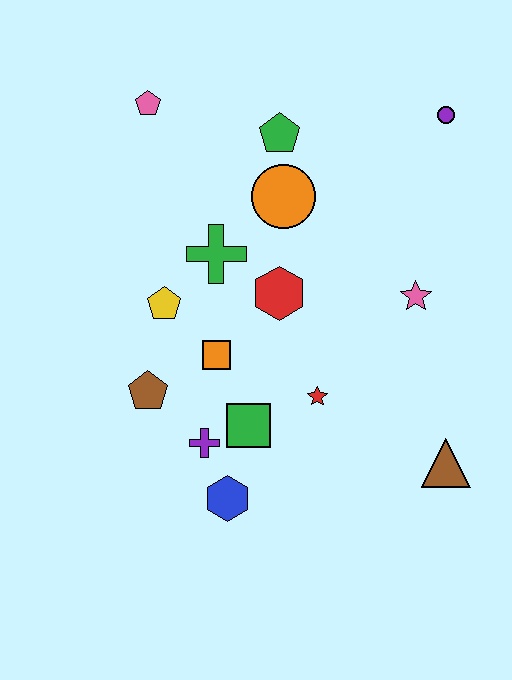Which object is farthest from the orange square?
The purple circle is farthest from the orange square.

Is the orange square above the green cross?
No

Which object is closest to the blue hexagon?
The purple cross is closest to the blue hexagon.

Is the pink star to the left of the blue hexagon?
No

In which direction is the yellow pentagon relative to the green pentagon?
The yellow pentagon is below the green pentagon.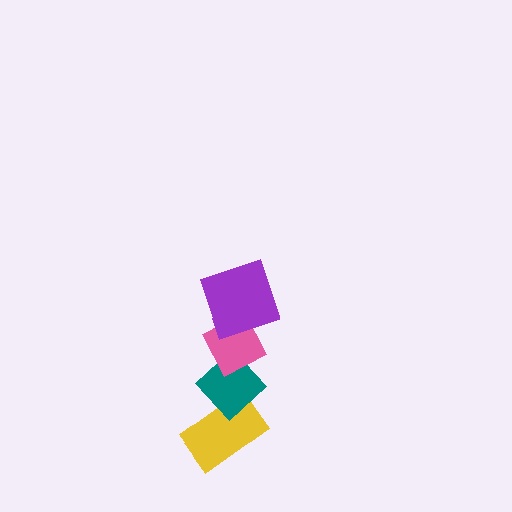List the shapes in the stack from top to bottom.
From top to bottom: the purple square, the pink diamond, the teal diamond, the yellow rectangle.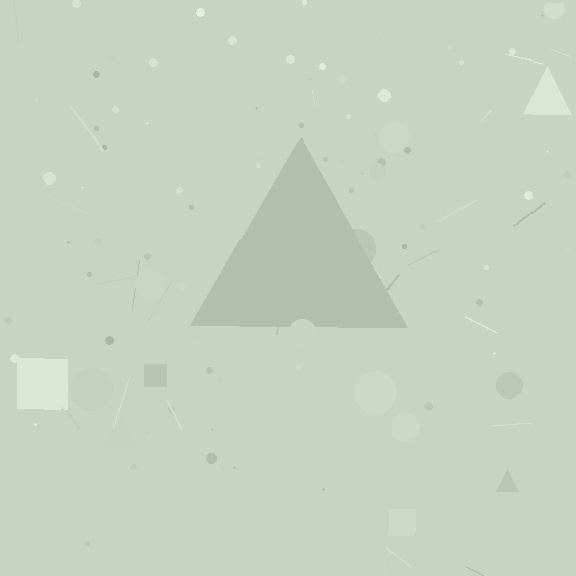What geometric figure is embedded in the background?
A triangle is embedded in the background.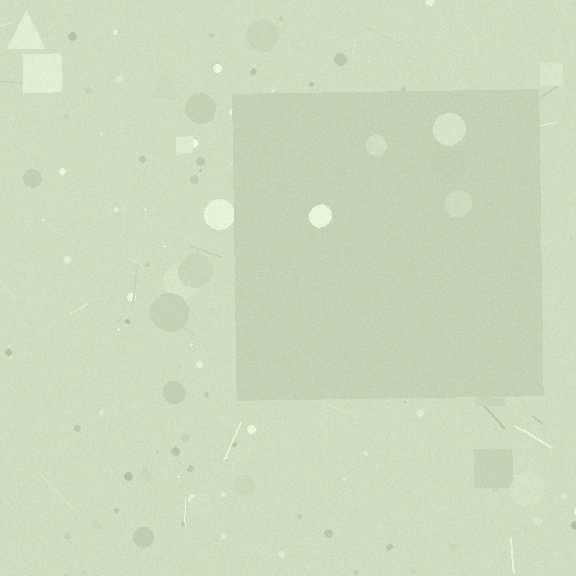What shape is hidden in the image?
A square is hidden in the image.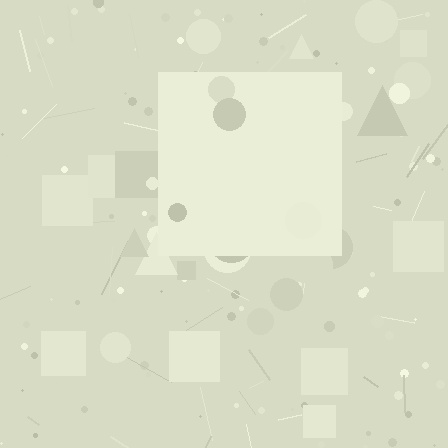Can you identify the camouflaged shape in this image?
The camouflaged shape is a square.